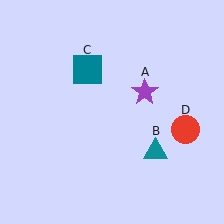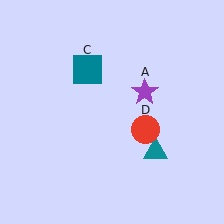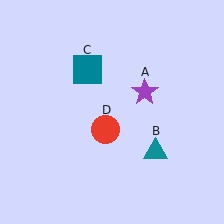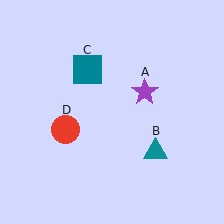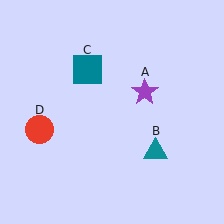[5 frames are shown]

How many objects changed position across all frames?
1 object changed position: red circle (object D).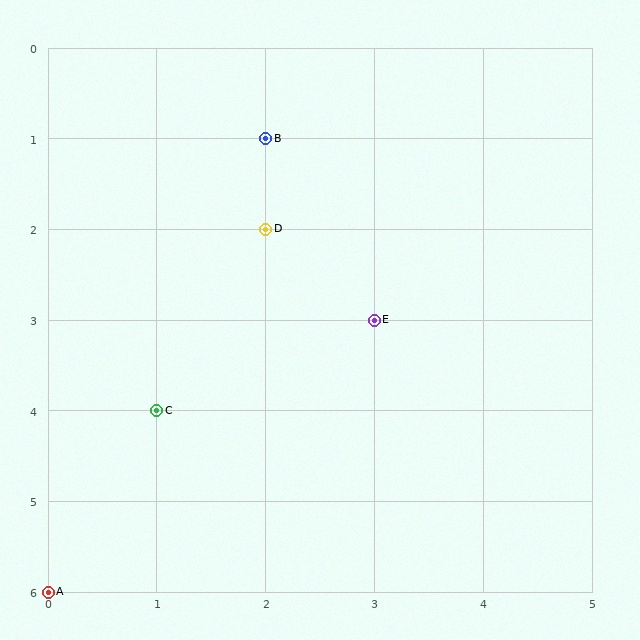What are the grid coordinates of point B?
Point B is at grid coordinates (2, 1).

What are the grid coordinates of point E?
Point E is at grid coordinates (3, 3).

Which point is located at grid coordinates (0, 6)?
Point A is at (0, 6).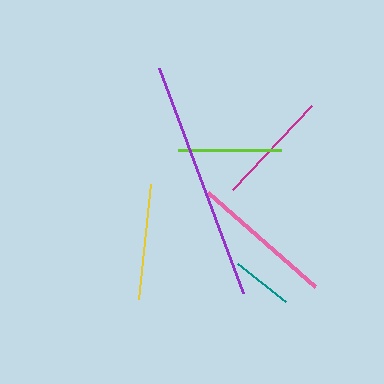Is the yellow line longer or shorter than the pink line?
The pink line is longer than the yellow line.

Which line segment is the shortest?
The teal line is the shortest at approximately 61 pixels.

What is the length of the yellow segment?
The yellow segment is approximately 115 pixels long.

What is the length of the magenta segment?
The magenta segment is approximately 115 pixels long.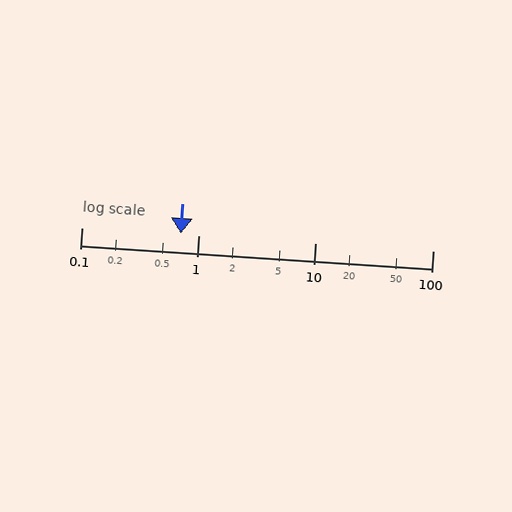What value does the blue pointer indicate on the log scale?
The pointer indicates approximately 0.7.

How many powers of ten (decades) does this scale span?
The scale spans 3 decades, from 0.1 to 100.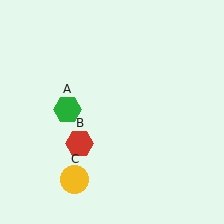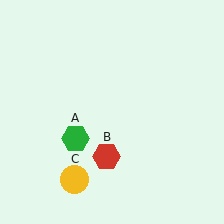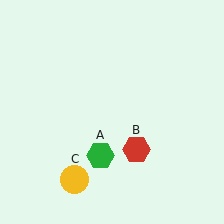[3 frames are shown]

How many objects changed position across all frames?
2 objects changed position: green hexagon (object A), red hexagon (object B).